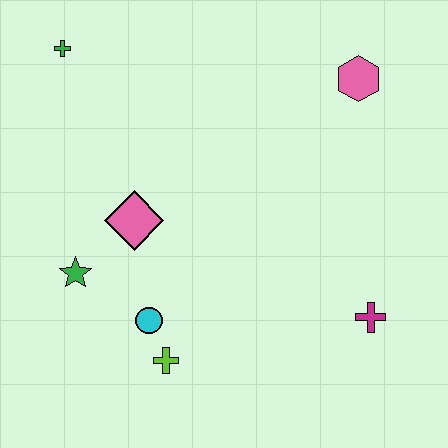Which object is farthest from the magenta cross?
The green cross is farthest from the magenta cross.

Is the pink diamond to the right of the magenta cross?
No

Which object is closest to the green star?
The pink diamond is closest to the green star.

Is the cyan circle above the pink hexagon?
No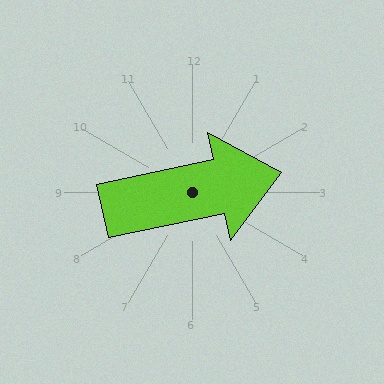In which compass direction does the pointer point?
East.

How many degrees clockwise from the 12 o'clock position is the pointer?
Approximately 78 degrees.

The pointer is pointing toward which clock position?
Roughly 3 o'clock.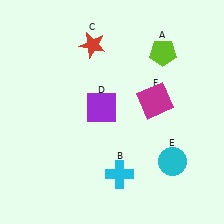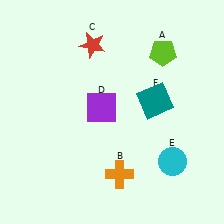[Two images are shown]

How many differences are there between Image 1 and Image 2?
There are 2 differences between the two images.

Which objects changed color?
B changed from cyan to orange. F changed from magenta to teal.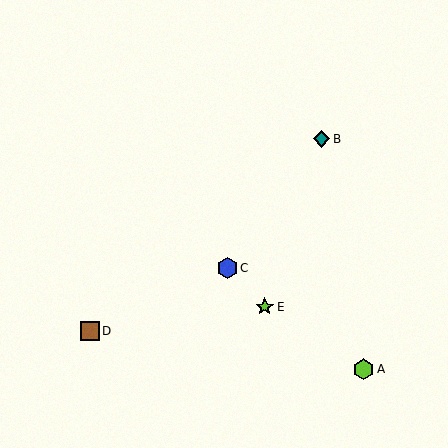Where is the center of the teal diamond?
The center of the teal diamond is at (321, 139).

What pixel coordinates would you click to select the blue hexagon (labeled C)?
Click at (227, 268) to select the blue hexagon C.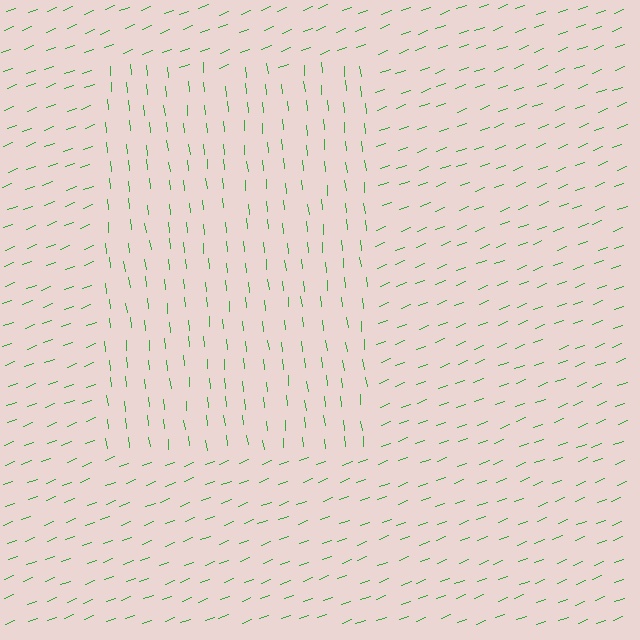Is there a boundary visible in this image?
Yes, there is a texture boundary formed by a change in line orientation.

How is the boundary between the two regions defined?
The boundary is defined purely by a change in line orientation (approximately 75 degrees difference). All lines are the same color and thickness.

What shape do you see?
I see a rectangle.